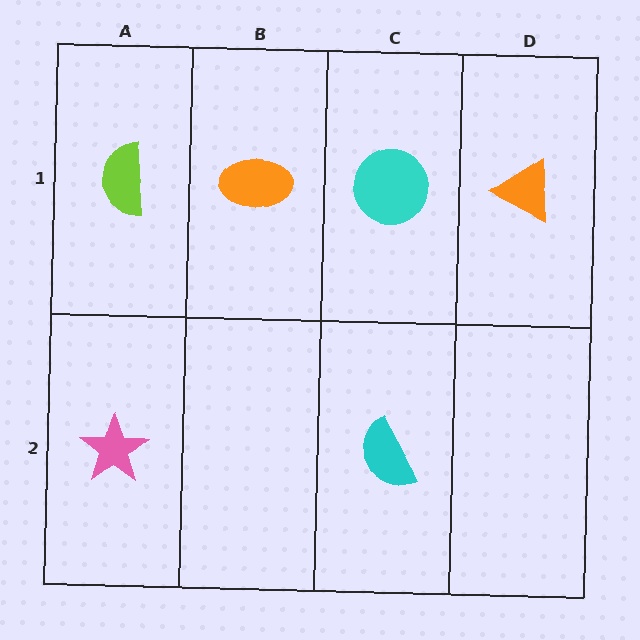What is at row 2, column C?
A cyan semicircle.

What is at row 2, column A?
A pink star.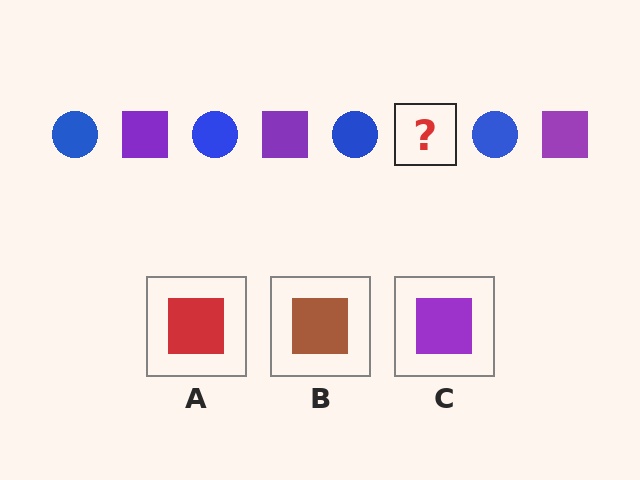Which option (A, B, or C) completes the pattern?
C.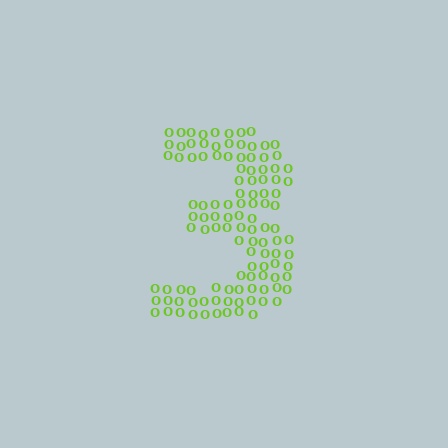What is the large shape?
The large shape is the digit 3.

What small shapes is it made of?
It is made of small letter O's.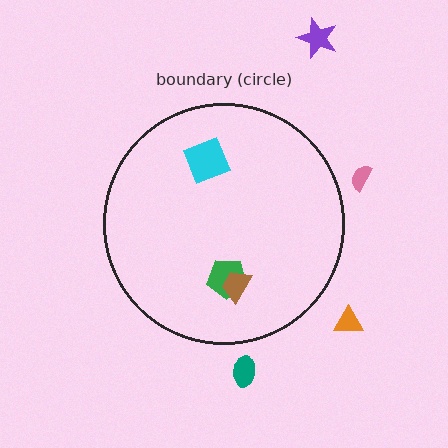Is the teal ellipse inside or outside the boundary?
Outside.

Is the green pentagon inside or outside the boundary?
Inside.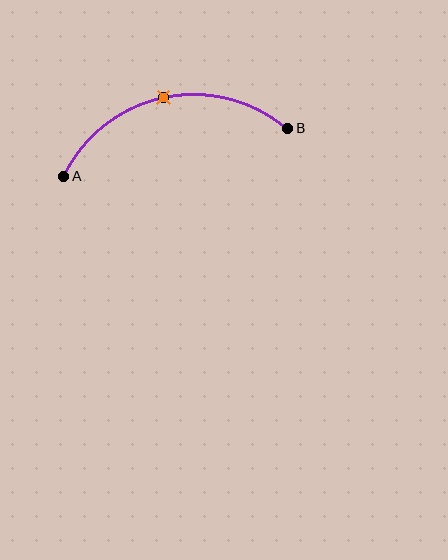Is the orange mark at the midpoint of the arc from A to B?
Yes. The orange mark lies on the arc at equal arc-length from both A and B — it is the arc midpoint.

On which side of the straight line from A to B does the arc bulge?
The arc bulges above the straight line connecting A and B.